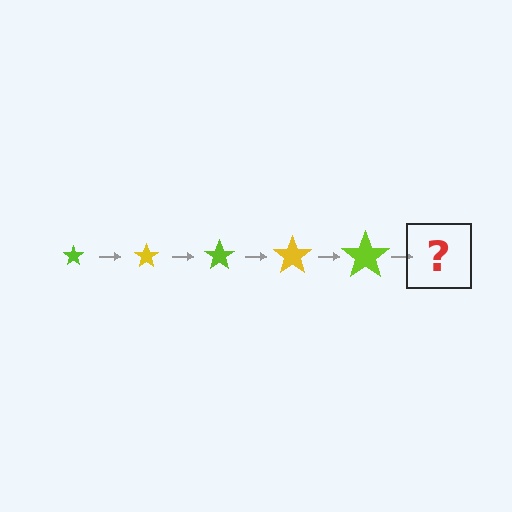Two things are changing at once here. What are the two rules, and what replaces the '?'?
The two rules are that the star grows larger each step and the color cycles through lime and yellow. The '?' should be a yellow star, larger than the previous one.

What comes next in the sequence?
The next element should be a yellow star, larger than the previous one.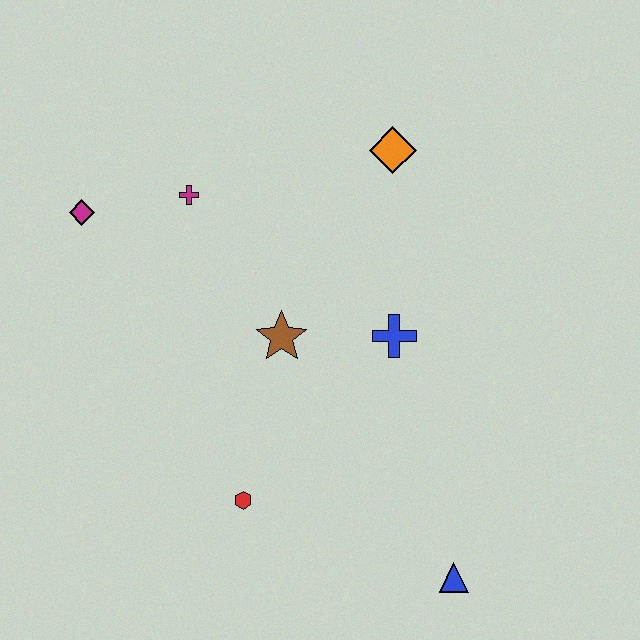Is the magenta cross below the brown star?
No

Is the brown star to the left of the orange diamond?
Yes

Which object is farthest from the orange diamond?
The blue triangle is farthest from the orange diamond.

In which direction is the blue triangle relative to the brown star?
The blue triangle is below the brown star.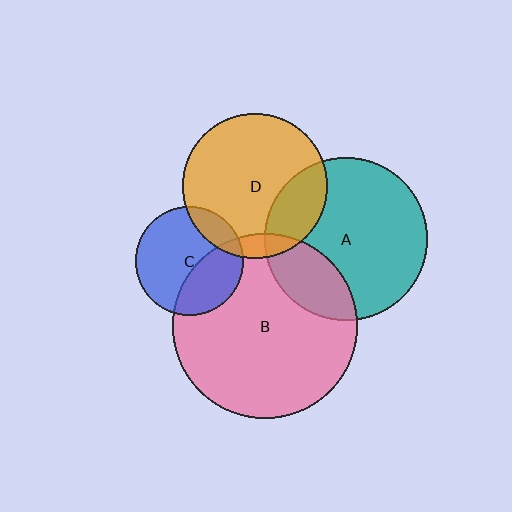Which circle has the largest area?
Circle B (pink).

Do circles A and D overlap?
Yes.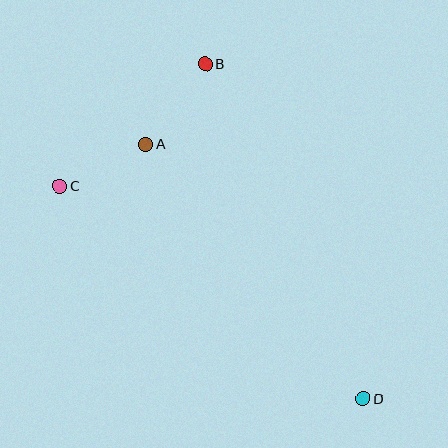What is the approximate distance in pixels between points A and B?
The distance between A and B is approximately 100 pixels.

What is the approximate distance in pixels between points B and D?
The distance between B and D is approximately 370 pixels.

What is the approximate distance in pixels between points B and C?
The distance between B and C is approximately 190 pixels.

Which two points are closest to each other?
Points A and C are closest to each other.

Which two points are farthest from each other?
Points C and D are farthest from each other.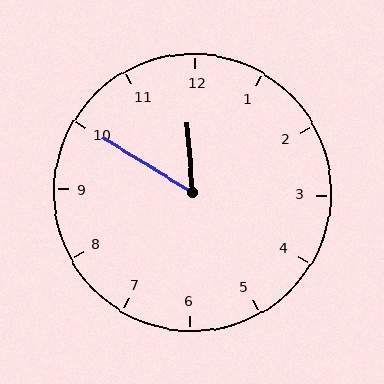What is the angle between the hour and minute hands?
Approximately 55 degrees.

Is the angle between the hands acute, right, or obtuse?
It is acute.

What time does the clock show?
11:50.